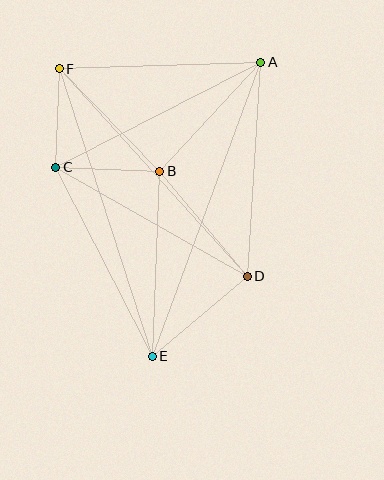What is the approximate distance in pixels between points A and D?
The distance between A and D is approximately 215 pixels.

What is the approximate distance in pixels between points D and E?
The distance between D and E is approximately 124 pixels.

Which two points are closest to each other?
Points C and F are closest to each other.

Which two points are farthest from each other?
Points A and E are farthest from each other.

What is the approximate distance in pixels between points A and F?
The distance between A and F is approximately 202 pixels.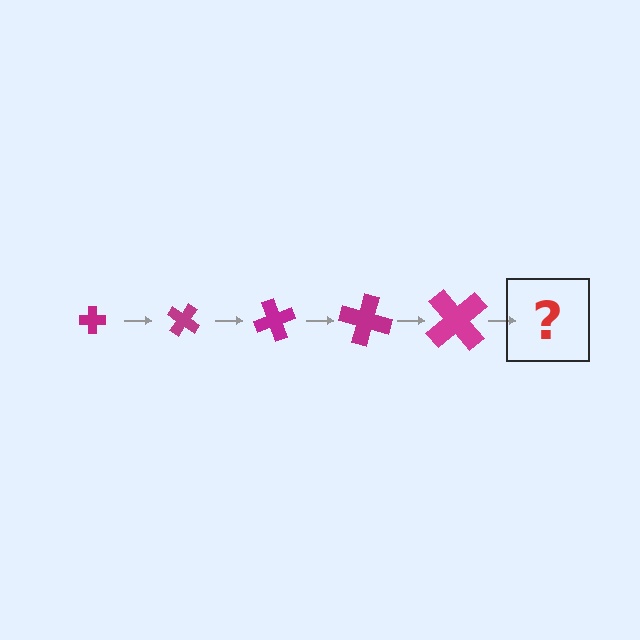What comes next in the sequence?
The next element should be a cross, larger than the previous one and rotated 175 degrees from the start.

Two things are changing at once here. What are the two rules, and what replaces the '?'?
The two rules are that the cross grows larger each step and it rotates 35 degrees each step. The '?' should be a cross, larger than the previous one and rotated 175 degrees from the start.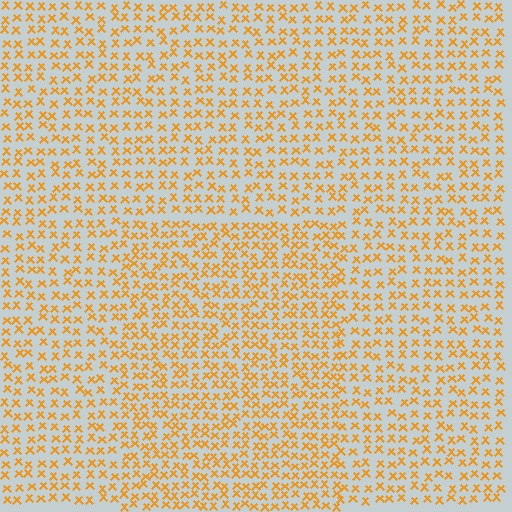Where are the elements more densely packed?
The elements are more densely packed inside the rectangle boundary.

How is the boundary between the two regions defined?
The boundary is defined by a change in element density (approximately 1.4x ratio). All elements are the same color, size, and shape.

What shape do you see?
I see a rectangle.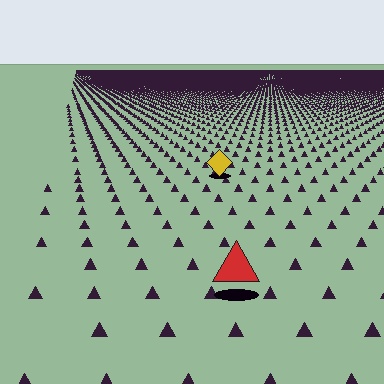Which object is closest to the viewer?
The red triangle is closest. The texture marks near it are larger and more spread out.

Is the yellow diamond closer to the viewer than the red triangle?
No. The red triangle is closer — you can tell from the texture gradient: the ground texture is coarser near it.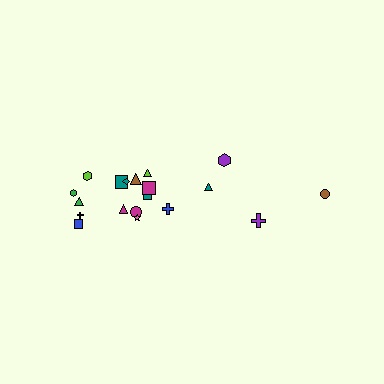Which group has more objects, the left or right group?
The left group.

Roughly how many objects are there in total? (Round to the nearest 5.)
Roughly 20 objects in total.